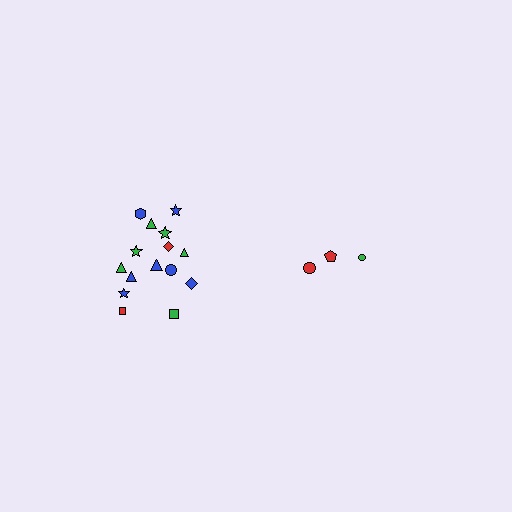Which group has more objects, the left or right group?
The left group.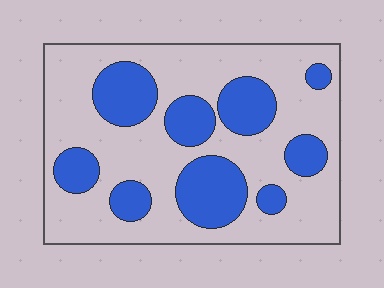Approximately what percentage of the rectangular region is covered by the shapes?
Approximately 30%.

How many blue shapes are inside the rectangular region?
9.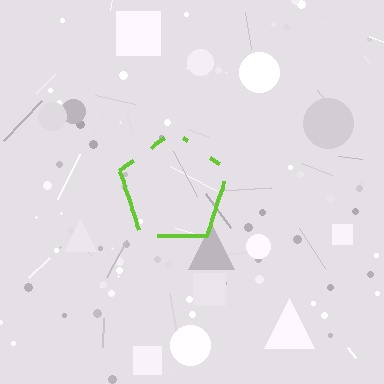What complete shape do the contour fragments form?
The contour fragments form a pentagon.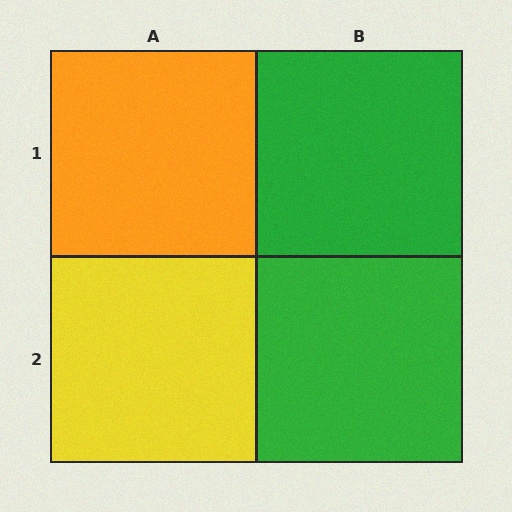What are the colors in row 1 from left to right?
Orange, green.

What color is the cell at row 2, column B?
Green.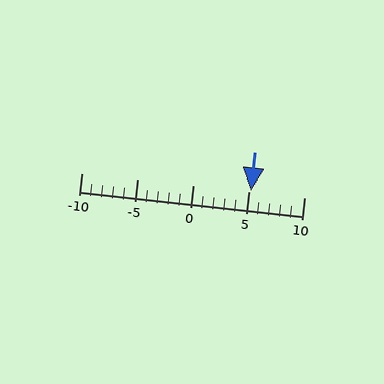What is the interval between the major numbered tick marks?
The major tick marks are spaced 5 units apart.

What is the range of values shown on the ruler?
The ruler shows values from -10 to 10.